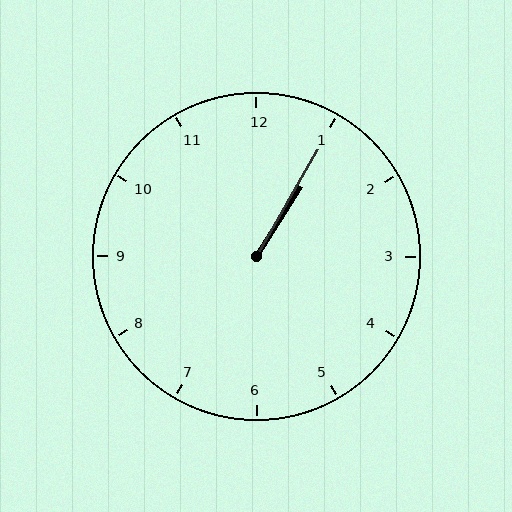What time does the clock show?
1:05.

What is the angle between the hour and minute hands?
Approximately 2 degrees.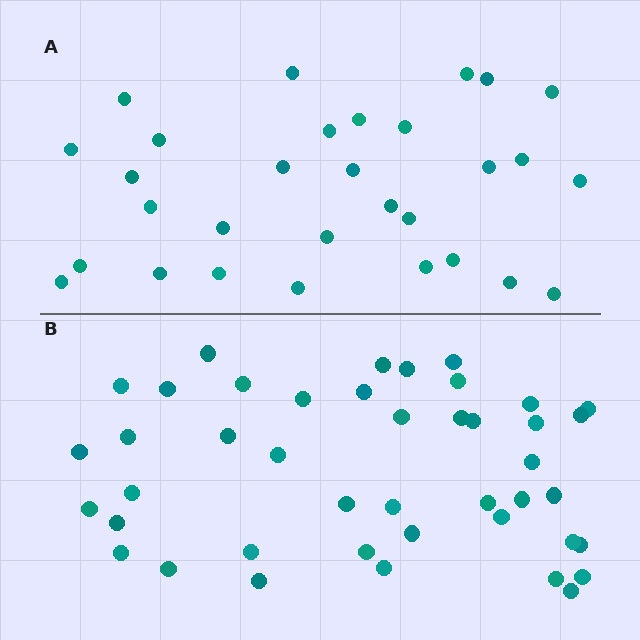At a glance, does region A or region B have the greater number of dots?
Region B (the bottom region) has more dots.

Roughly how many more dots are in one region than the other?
Region B has approximately 15 more dots than region A.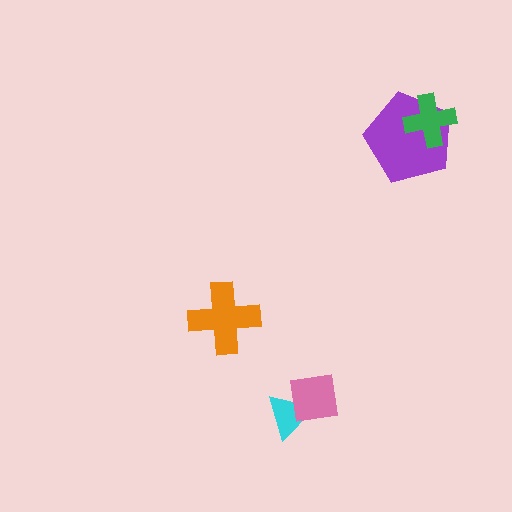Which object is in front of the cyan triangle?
The pink square is in front of the cyan triangle.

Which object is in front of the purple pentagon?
The green cross is in front of the purple pentagon.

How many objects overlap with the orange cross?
0 objects overlap with the orange cross.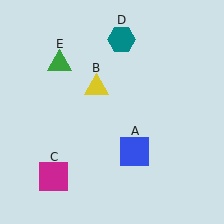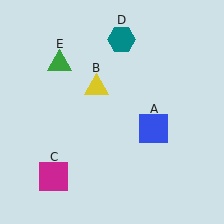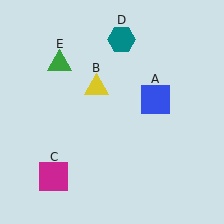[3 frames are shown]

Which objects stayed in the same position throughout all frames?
Yellow triangle (object B) and magenta square (object C) and teal hexagon (object D) and green triangle (object E) remained stationary.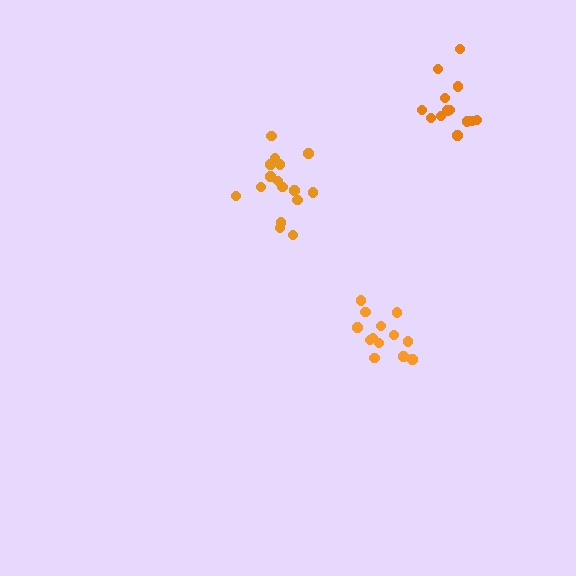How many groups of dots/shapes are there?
There are 3 groups.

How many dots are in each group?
Group 1: 13 dots, Group 2: 13 dots, Group 3: 16 dots (42 total).